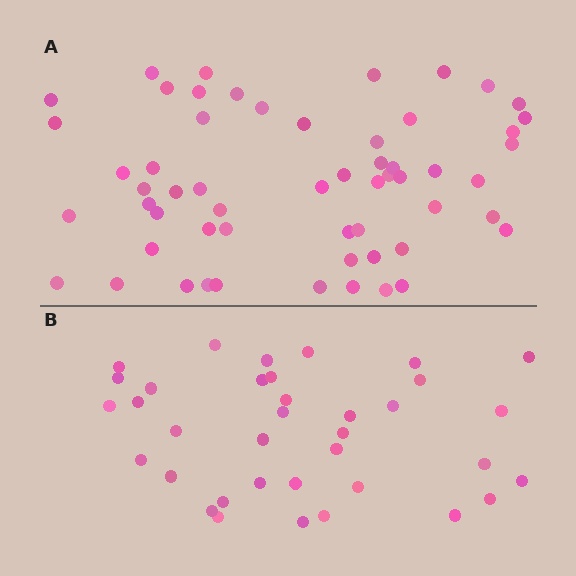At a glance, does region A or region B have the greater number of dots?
Region A (the top region) has more dots.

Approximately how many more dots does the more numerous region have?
Region A has approximately 20 more dots than region B.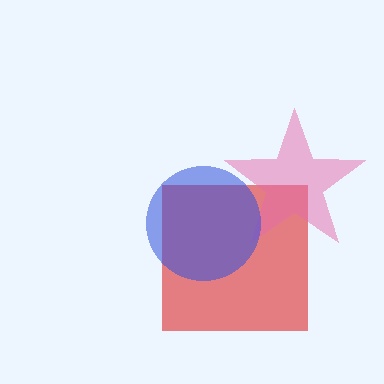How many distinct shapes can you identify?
There are 3 distinct shapes: a red square, a pink star, a blue circle.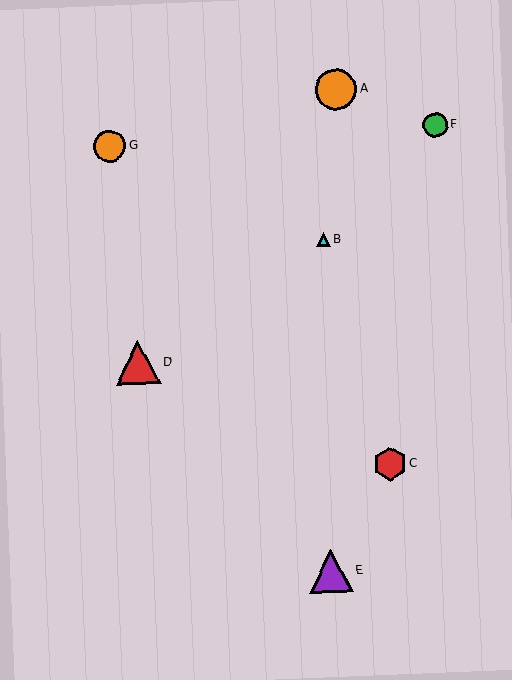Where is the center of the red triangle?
The center of the red triangle is at (138, 362).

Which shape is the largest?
The red triangle (labeled D) is the largest.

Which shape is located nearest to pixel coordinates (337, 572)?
The purple triangle (labeled E) at (331, 571) is nearest to that location.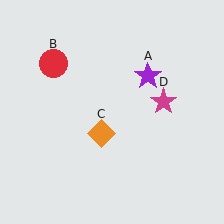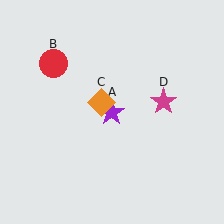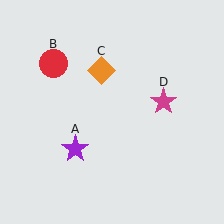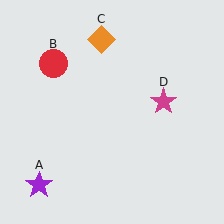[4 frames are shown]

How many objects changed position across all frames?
2 objects changed position: purple star (object A), orange diamond (object C).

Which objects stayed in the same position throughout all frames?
Red circle (object B) and magenta star (object D) remained stationary.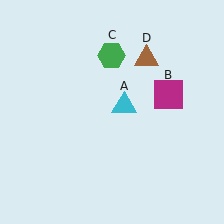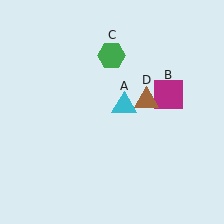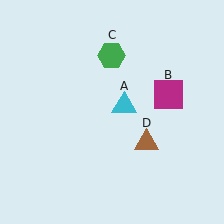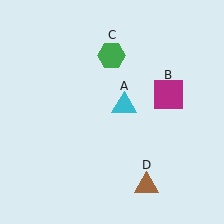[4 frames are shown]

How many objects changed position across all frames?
1 object changed position: brown triangle (object D).